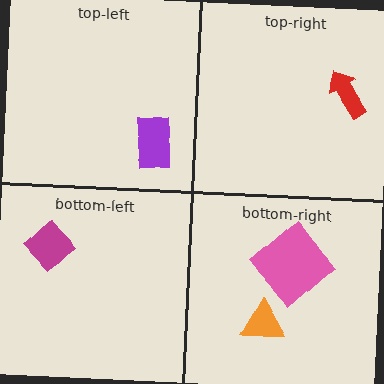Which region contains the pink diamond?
The bottom-right region.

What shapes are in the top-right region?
The red arrow.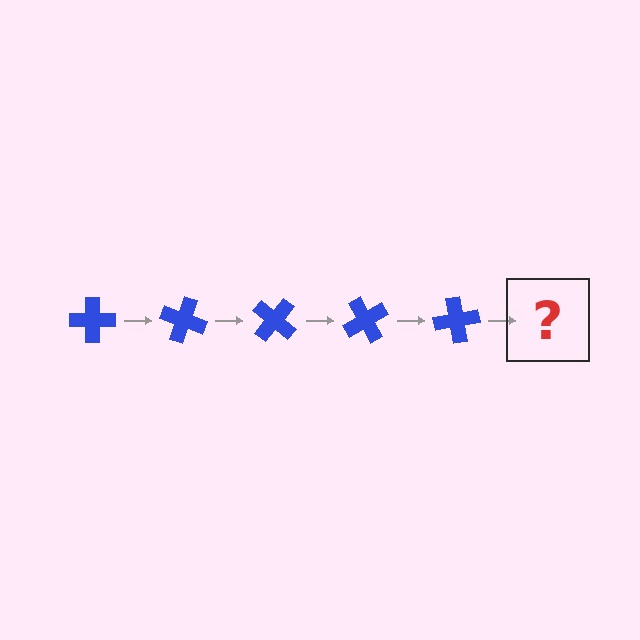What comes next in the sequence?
The next element should be a blue cross rotated 100 degrees.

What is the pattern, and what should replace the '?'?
The pattern is that the cross rotates 20 degrees each step. The '?' should be a blue cross rotated 100 degrees.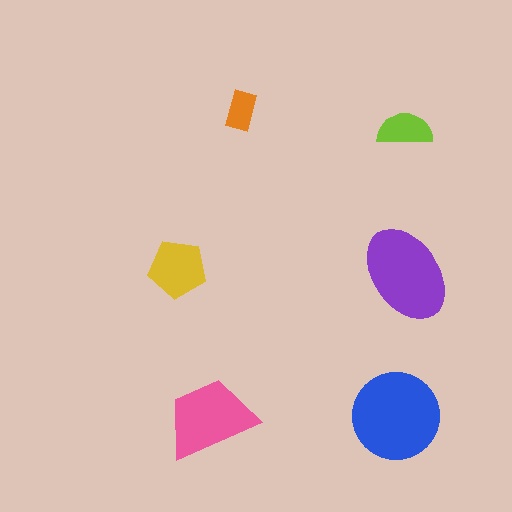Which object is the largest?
The blue circle.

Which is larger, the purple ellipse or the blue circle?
The blue circle.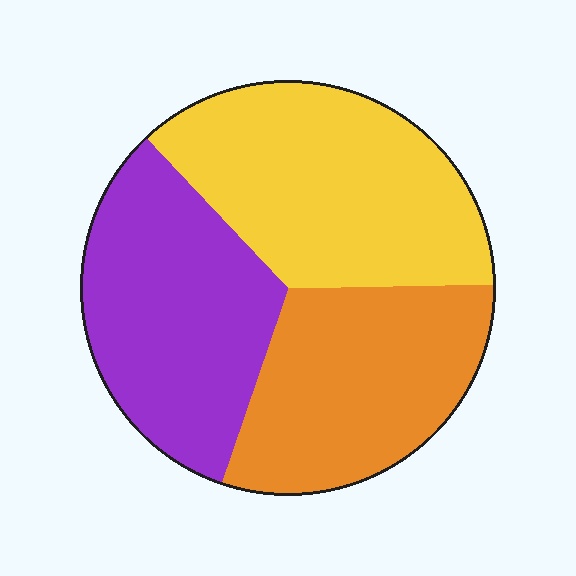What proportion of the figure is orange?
Orange takes up between a sixth and a third of the figure.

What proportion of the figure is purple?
Purple takes up about one third (1/3) of the figure.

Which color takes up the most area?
Yellow, at roughly 35%.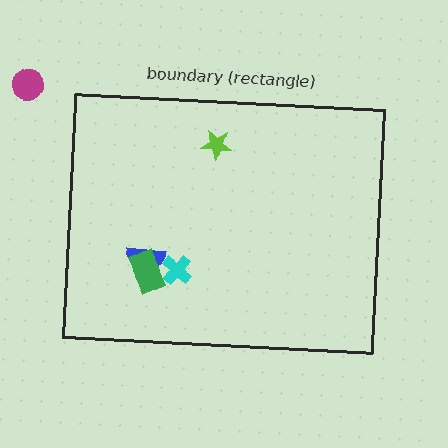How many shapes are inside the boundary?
4 inside, 1 outside.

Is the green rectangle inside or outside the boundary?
Inside.